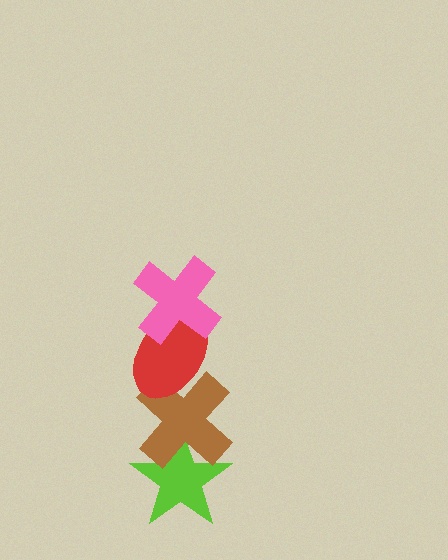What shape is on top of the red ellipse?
The pink cross is on top of the red ellipse.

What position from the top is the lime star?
The lime star is 4th from the top.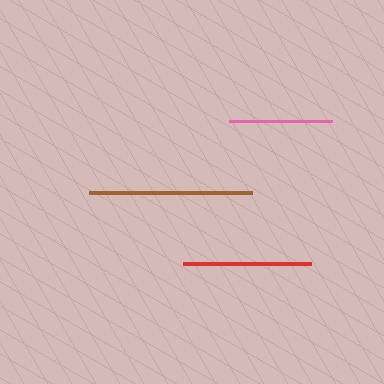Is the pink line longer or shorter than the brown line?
The brown line is longer than the pink line.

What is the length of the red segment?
The red segment is approximately 127 pixels long.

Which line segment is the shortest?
The pink line is the shortest at approximately 103 pixels.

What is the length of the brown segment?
The brown segment is approximately 163 pixels long.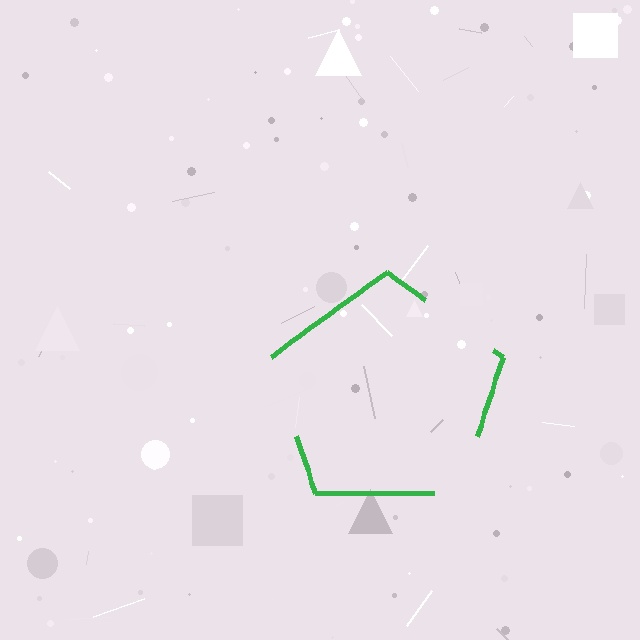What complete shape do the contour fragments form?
The contour fragments form a pentagon.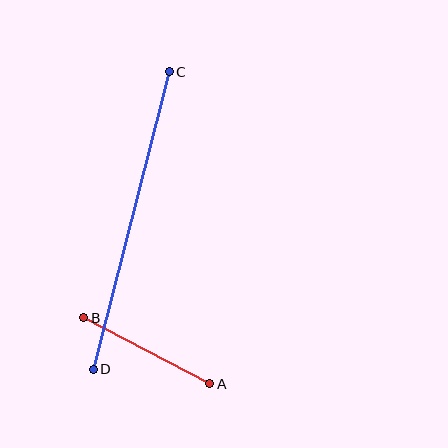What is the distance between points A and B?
The distance is approximately 142 pixels.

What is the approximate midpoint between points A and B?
The midpoint is at approximately (147, 351) pixels.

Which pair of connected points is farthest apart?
Points C and D are farthest apart.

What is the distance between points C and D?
The distance is approximately 307 pixels.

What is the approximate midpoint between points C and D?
The midpoint is at approximately (131, 221) pixels.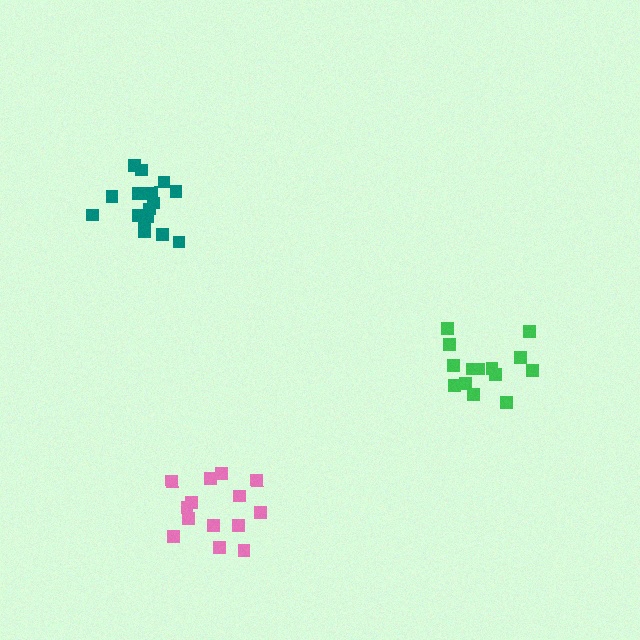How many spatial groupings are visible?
There are 3 spatial groupings.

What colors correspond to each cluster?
The clusters are colored: teal, pink, green.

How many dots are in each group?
Group 1: 16 dots, Group 2: 14 dots, Group 3: 14 dots (44 total).